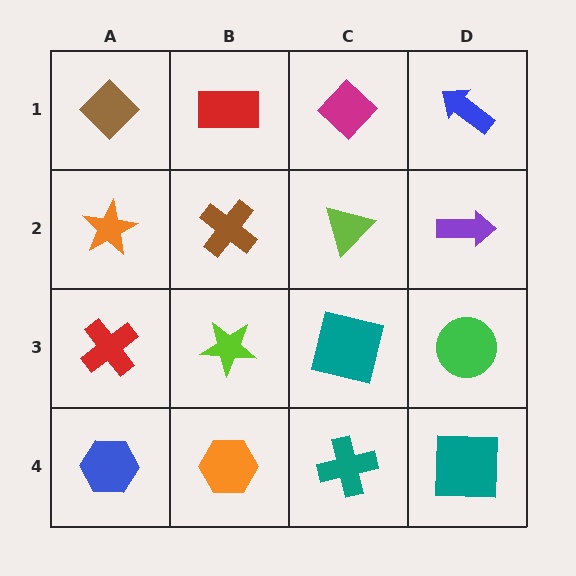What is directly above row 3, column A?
An orange star.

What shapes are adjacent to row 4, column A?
A red cross (row 3, column A), an orange hexagon (row 4, column B).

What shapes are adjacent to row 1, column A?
An orange star (row 2, column A), a red rectangle (row 1, column B).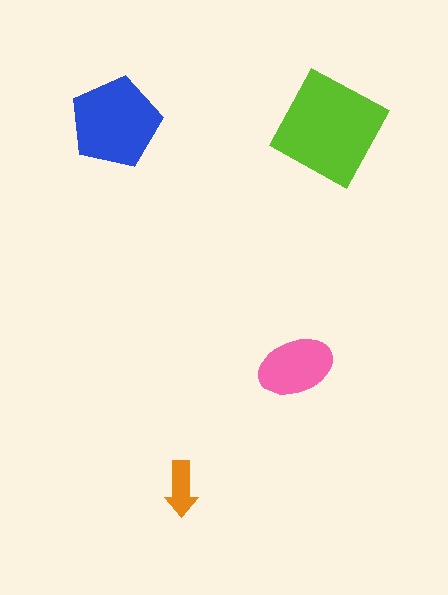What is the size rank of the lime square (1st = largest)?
1st.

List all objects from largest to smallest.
The lime square, the blue pentagon, the pink ellipse, the orange arrow.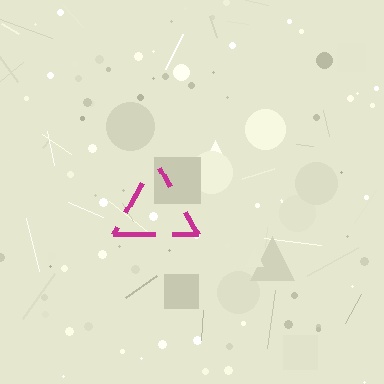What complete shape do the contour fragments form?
The contour fragments form a triangle.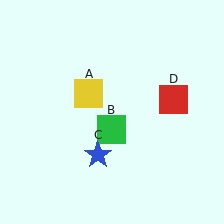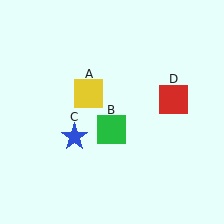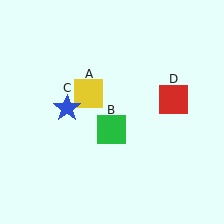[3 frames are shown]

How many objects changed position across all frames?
1 object changed position: blue star (object C).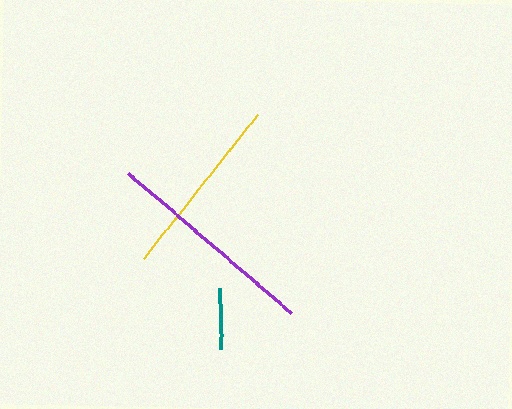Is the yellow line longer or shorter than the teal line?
The yellow line is longer than the teal line.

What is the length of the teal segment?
The teal segment is approximately 61 pixels long.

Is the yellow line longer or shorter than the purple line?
The purple line is longer than the yellow line.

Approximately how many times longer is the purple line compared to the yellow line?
The purple line is approximately 1.2 times the length of the yellow line.